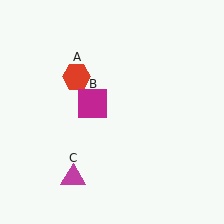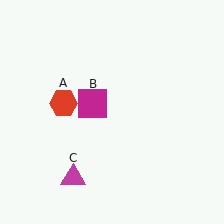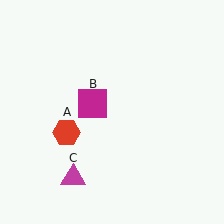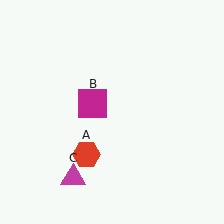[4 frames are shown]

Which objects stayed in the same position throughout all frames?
Magenta square (object B) and magenta triangle (object C) remained stationary.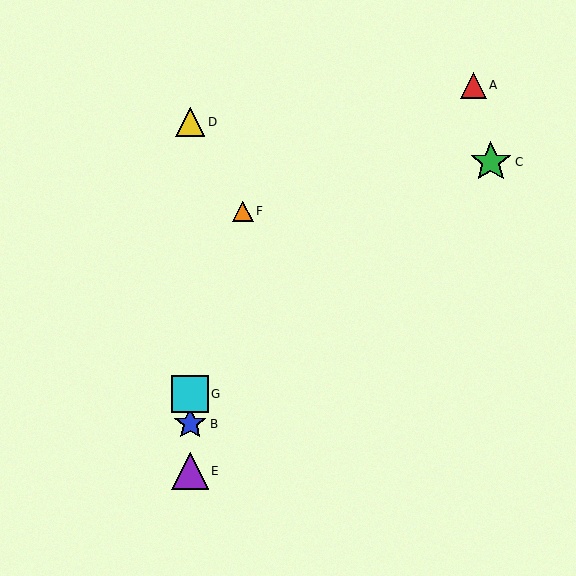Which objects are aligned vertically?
Objects B, D, E, G are aligned vertically.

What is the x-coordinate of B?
Object B is at x≈190.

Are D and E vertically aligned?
Yes, both are at x≈190.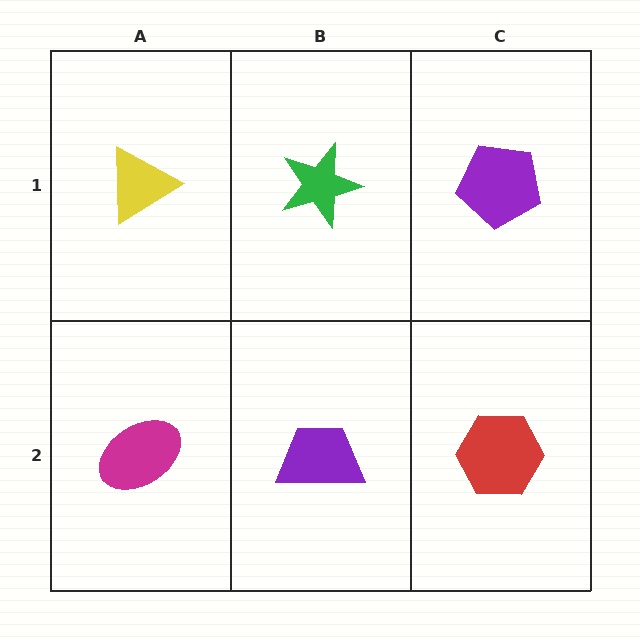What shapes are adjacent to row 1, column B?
A purple trapezoid (row 2, column B), a yellow triangle (row 1, column A), a purple pentagon (row 1, column C).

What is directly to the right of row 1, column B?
A purple pentagon.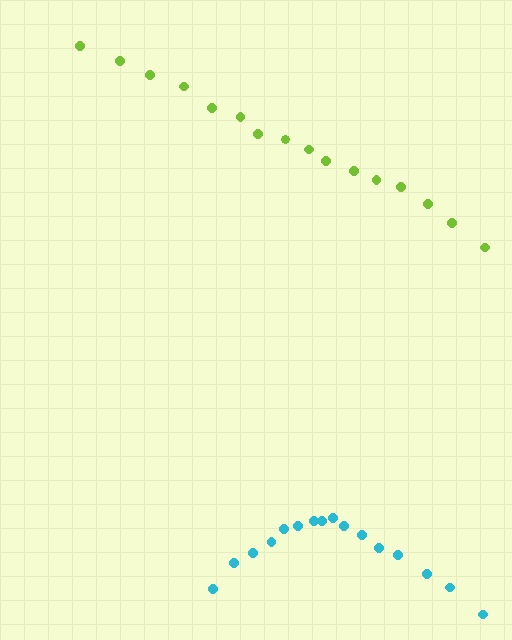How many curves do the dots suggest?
There are 2 distinct paths.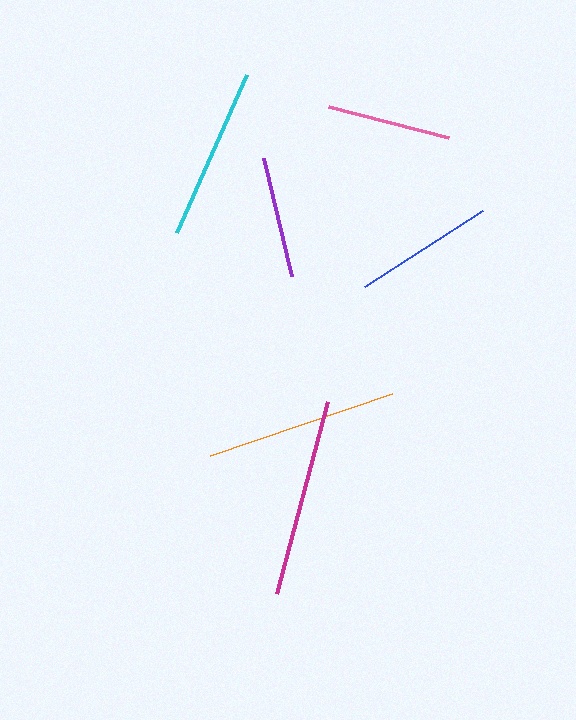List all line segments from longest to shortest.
From longest to shortest: magenta, orange, cyan, blue, pink, purple.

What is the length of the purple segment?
The purple segment is approximately 121 pixels long.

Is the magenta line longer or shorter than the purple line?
The magenta line is longer than the purple line.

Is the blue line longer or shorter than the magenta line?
The magenta line is longer than the blue line.